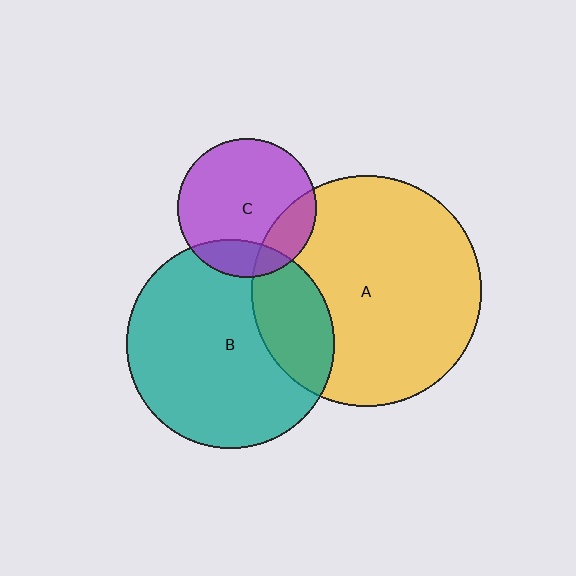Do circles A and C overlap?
Yes.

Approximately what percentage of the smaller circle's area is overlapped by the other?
Approximately 20%.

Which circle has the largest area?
Circle A (yellow).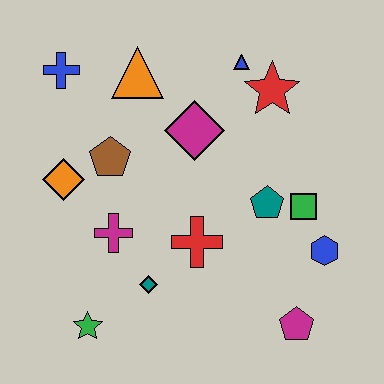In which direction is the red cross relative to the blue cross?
The red cross is below the blue cross.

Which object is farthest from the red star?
The green star is farthest from the red star.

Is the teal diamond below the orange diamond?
Yes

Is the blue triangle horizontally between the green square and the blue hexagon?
No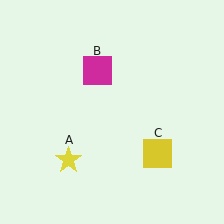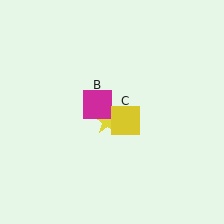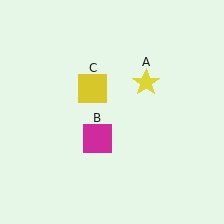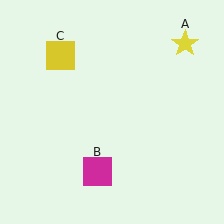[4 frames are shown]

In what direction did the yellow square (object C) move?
The yellow square (object C) moved up and to the left.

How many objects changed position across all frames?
3 objects changed position: yellow star (object A), magenta square (object B), yellow square (object C).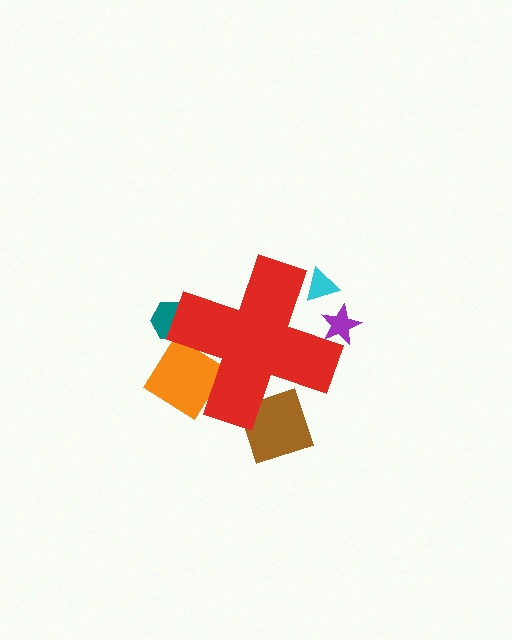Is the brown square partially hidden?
Yes, the brown square is partially hidden behind the red cross.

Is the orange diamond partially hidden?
Yes, the orange diamond is partially hidden behind the red cross.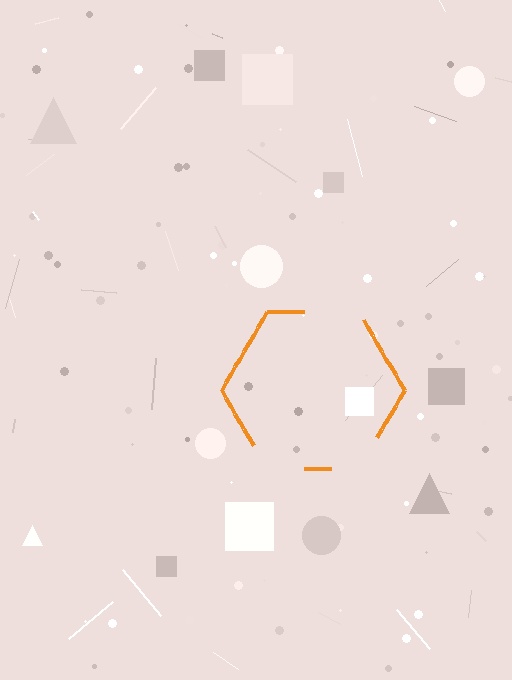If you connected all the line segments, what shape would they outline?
They would outline a hexagon.